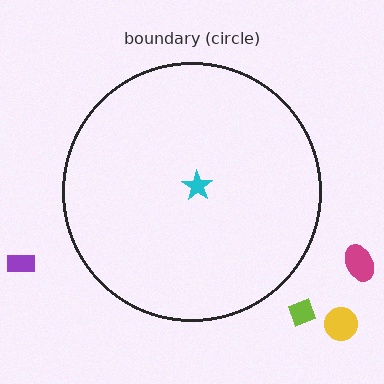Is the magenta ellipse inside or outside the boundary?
Outside.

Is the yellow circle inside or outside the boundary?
Outside.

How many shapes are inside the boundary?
1 inside, 4 outside.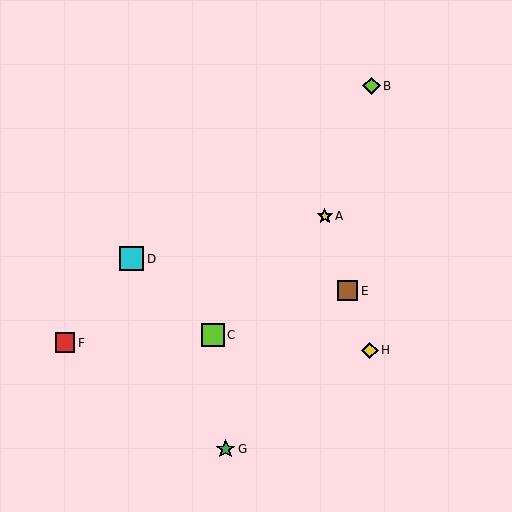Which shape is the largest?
The cyan square (labeled D) is the largest.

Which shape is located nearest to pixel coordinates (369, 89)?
The lime diamond (labeled B) at (371, 86) is nearest to that location.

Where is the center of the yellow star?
The center of the yellow star is at (325, 216).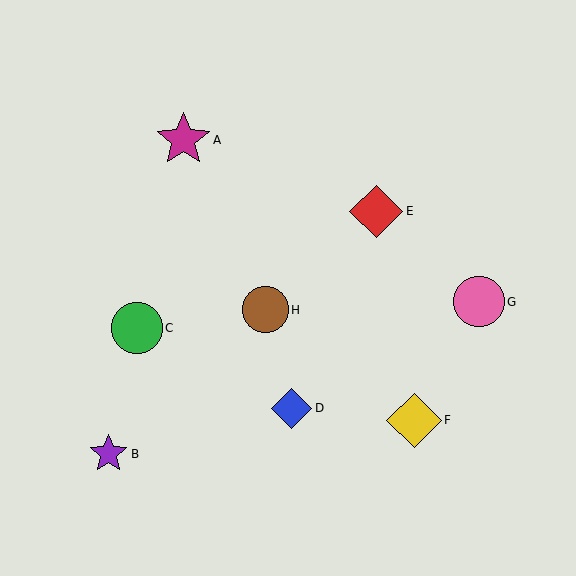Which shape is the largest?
The yellow diamond (labeled F) is the largest.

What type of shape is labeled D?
Shape D is a blue diamond.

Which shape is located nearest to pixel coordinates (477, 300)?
The pink circle (labeled G) at (479, 302) is nearest to that location.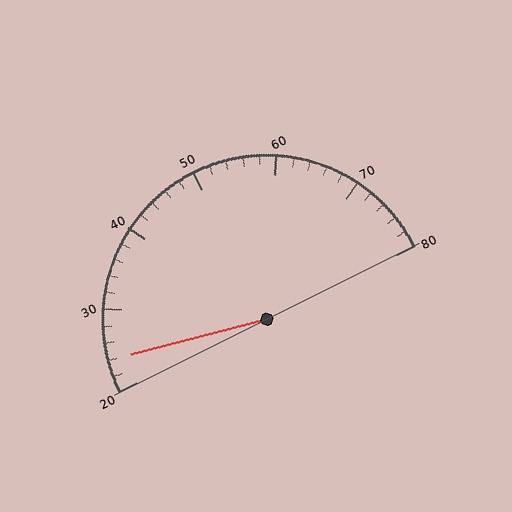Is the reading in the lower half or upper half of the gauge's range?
The reading is in the lower half of the range (20 to 80).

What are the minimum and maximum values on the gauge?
The gauge ranges from 20 to 80.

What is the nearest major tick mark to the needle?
The nearest major tick mark is 20.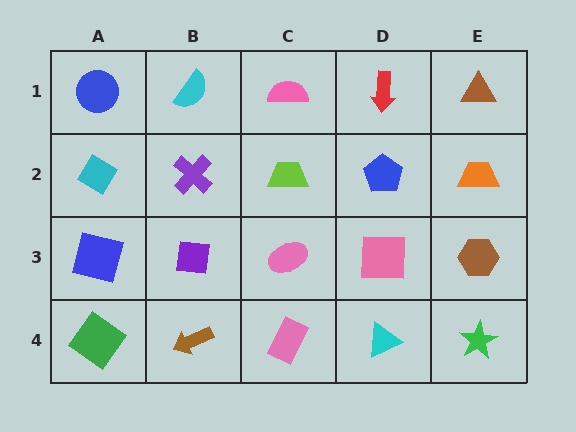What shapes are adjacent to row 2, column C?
A pink semicircle (row 1, column C), a pink ellipse (row 3, column C), a purple cross (row 2, column B), a blue pentagon (row 2, column D).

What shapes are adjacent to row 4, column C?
A pink ellipse (row 3, column C), a brown arrow (row 4, column B), a cyan triangle (row 4, column D).